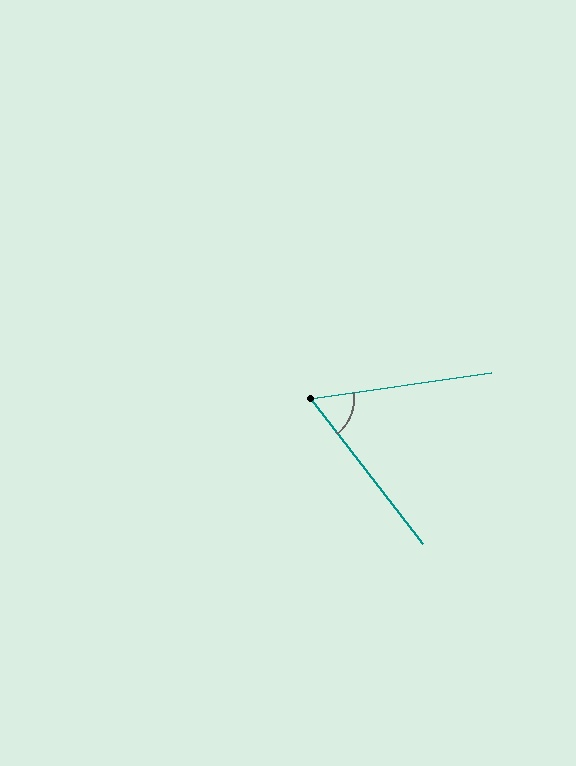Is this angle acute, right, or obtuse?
It is acute.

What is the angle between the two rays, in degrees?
Approximately 61 degrees.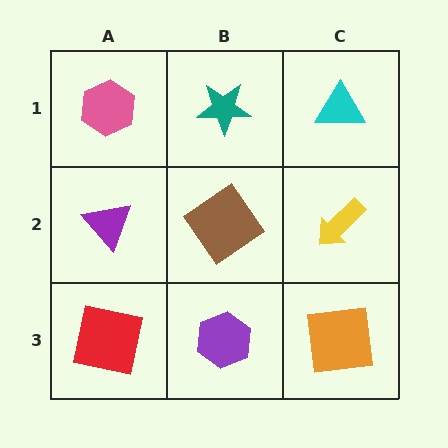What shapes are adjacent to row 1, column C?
A yellow arrow (row 2, column C), a teal star (row 1, column B).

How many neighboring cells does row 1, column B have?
3.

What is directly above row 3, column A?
A purple triangle.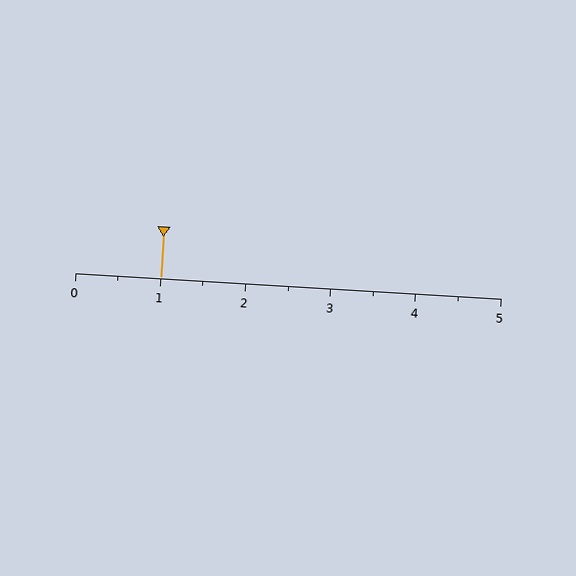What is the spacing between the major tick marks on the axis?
The major ticks are spaced 1 apart.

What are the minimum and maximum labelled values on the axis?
The axis runs from 0 to 5.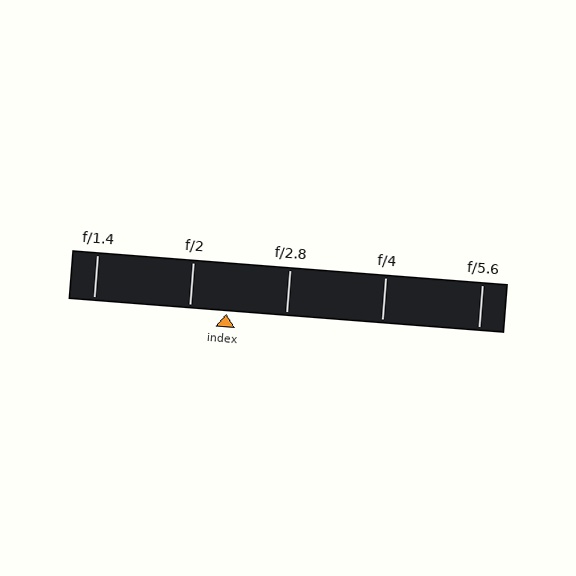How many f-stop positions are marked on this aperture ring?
There are 5 f-stop positions marked.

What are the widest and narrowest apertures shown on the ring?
The widest aperture shown is f/1.4 and the narrowest is f/5.6.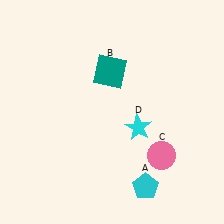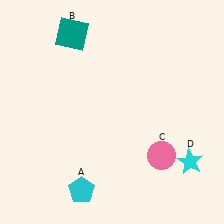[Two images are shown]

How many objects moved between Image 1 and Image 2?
3 objects moved between the two images.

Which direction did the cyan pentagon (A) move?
The cyan pentagon (A) moved left.